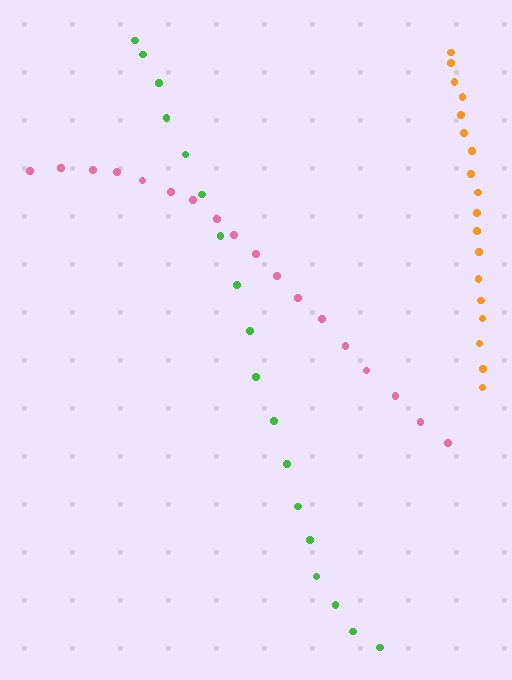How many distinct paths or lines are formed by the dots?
There are 3 distinct paths.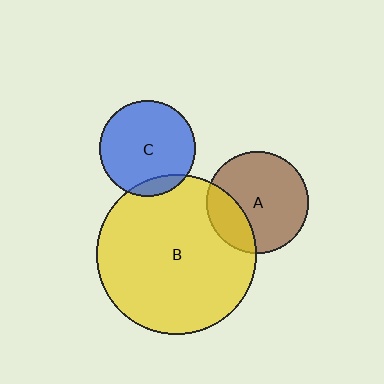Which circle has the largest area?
Circle B (yellow).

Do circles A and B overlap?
Yes.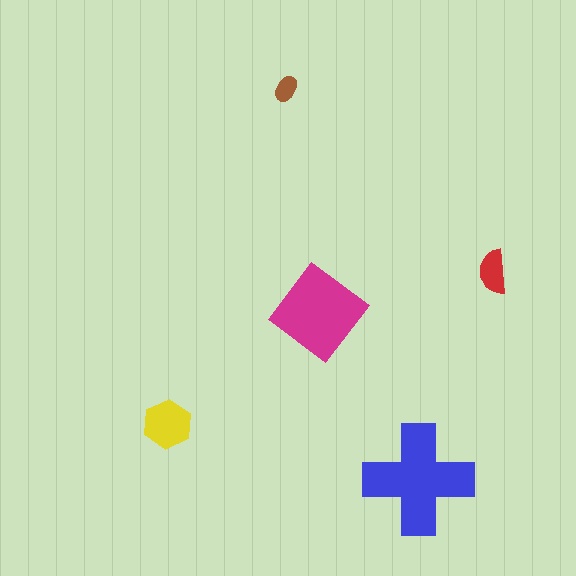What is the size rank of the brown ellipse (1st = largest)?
5th.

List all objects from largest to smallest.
The blue cross, the magenta diamond, the yellow hexagon, the red semicircle, the brown ellipse.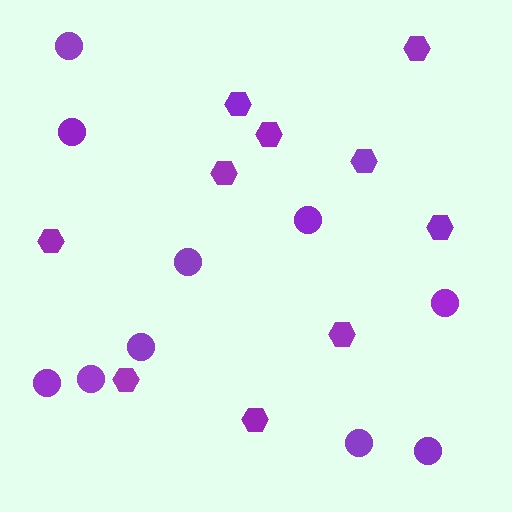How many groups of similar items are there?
There are 2 groups: one group of hexagons (10) and one group of circles (10).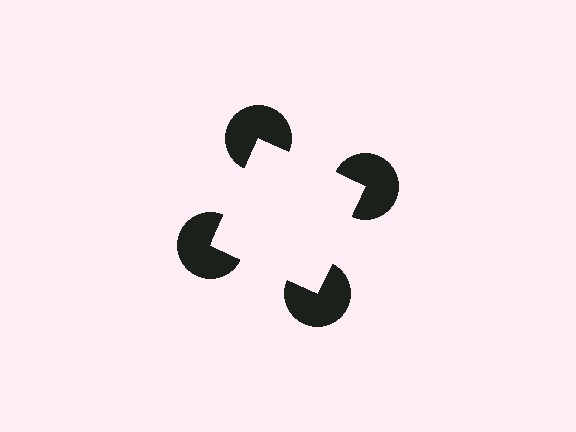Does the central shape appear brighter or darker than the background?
It typically appears slightly brighter than the background, even though no actual brightness change is drawn.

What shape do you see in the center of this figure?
An illusory square — its edges are inferred from the aligned wedge cuts in the pac-man discs, not physically drawn.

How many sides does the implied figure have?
4 sides.